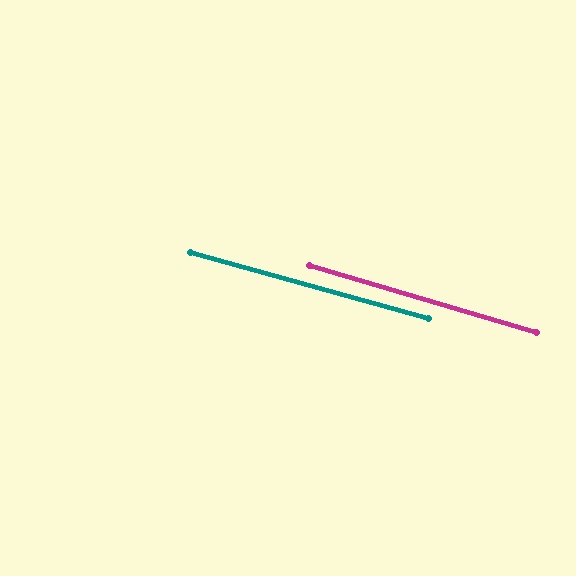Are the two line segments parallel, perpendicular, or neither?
Parallel — their directions differ by only 1.0°.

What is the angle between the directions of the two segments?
Approximately 1 degree.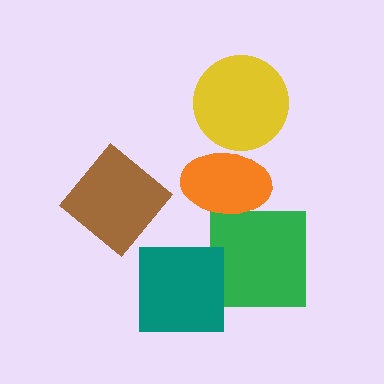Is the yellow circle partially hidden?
Yes, it is partially covered by another shape.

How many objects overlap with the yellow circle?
1 object overlaps with the yellow circle.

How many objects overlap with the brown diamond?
0 objects overlap with the brown diamond.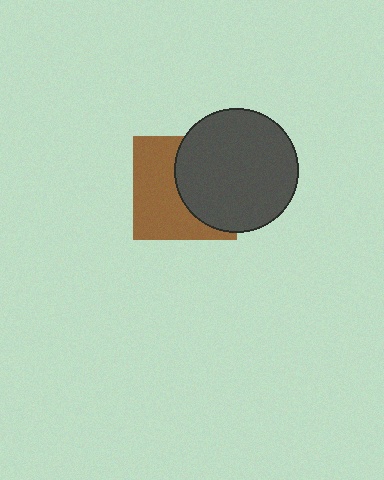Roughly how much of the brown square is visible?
About half of it is visible (roughly 52%).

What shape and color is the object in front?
The object in front is a dark gray circle.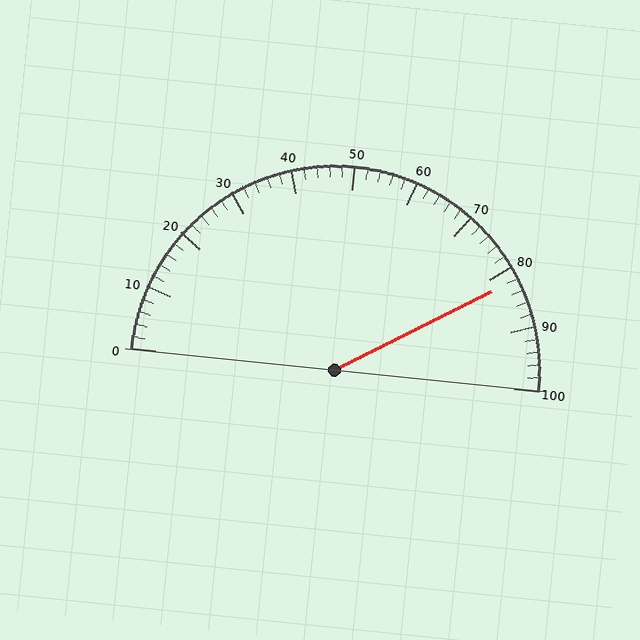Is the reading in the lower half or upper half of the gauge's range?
The reading is in the upper half of the range (0 to 100).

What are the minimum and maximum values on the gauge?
The gauge ranges from 0 to 100.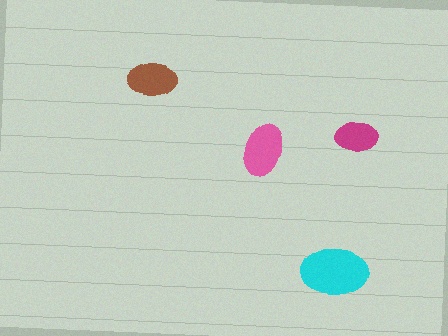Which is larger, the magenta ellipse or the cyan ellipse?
The cyan one.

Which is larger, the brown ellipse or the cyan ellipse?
The cyan one.